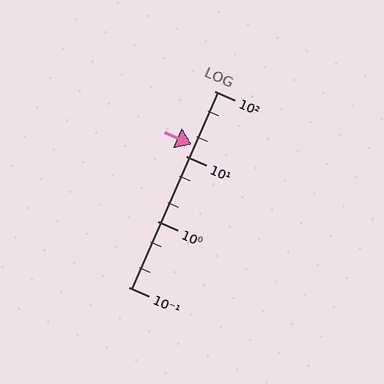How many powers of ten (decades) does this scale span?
The scale spans 3 decades, from 0.1 to 100.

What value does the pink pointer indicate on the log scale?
The pointer indicates approximately 15.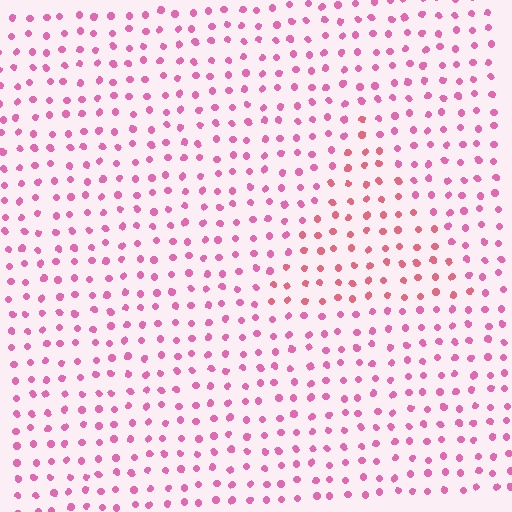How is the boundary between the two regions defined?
The boundary is defined purely by a slight shift in hue (about 25 degrees). Spacing, size, and orientation are identical on both sides.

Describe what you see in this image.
The image is filled with small pink elements in a uniform arrangement. A triangle-shaped region is visible where the elements are tinted to a slightly different hue, forming a subtle color boundary.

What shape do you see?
I see a triangle.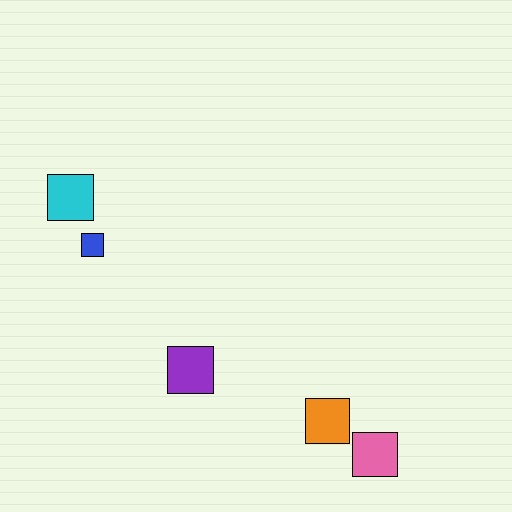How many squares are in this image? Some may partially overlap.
There are 5 squares.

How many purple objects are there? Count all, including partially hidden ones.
There is 1 purple object.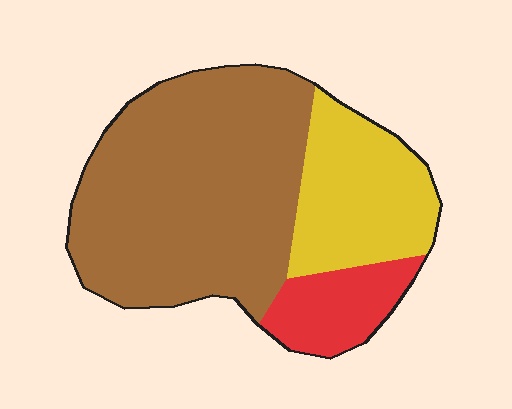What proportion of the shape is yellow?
Yellow takes up about one quarter (1/4) of the shape.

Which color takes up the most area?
Brown, at roughly 60%.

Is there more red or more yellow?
Yellow.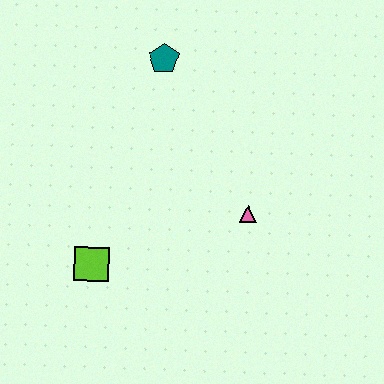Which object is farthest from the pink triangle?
The teal pentagon is farthest from the pink triangle.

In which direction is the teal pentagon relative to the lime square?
The teal pentagon is above the lime square.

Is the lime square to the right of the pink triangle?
No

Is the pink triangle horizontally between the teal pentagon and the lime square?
No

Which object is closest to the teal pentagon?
The pink triangle is closest to the teal pentagon.